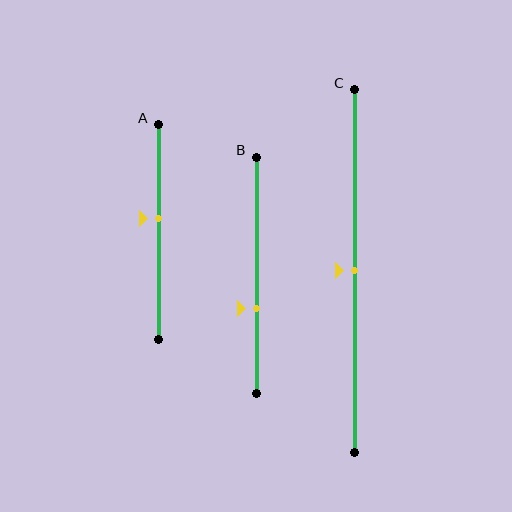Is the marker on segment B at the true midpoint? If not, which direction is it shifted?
No, the marker on segment B is shifted downward by about 14% of the segment length.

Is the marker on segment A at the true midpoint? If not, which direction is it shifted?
No, the marker on segment A is shifted upward by about 7% of the segment length.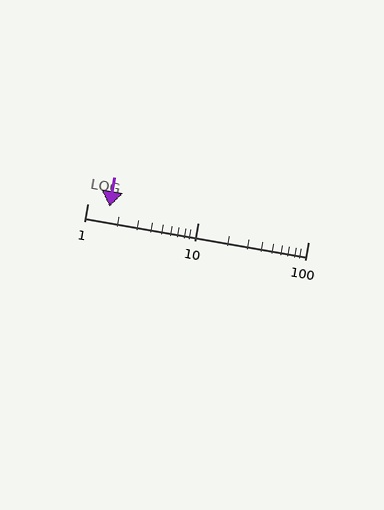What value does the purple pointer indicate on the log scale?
The pointer indicates approximately 1.6.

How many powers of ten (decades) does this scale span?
The scale spans 2 decades, from 1 to 100.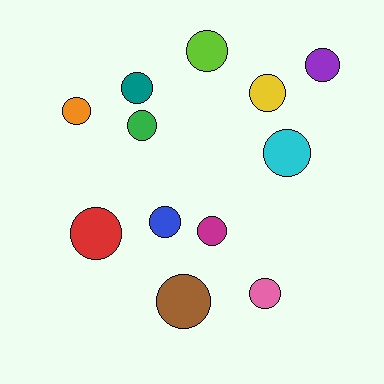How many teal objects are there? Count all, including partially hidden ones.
There is 1 teal object.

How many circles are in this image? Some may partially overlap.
There are 12 circles.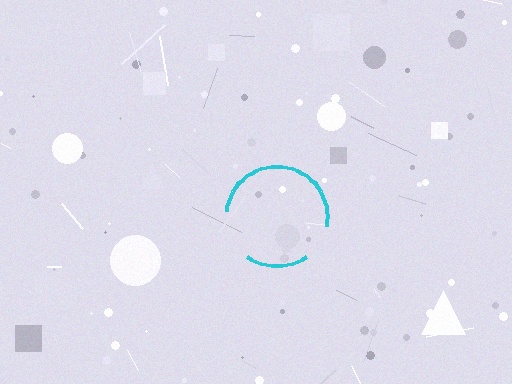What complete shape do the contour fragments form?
The contour fragments form a circle.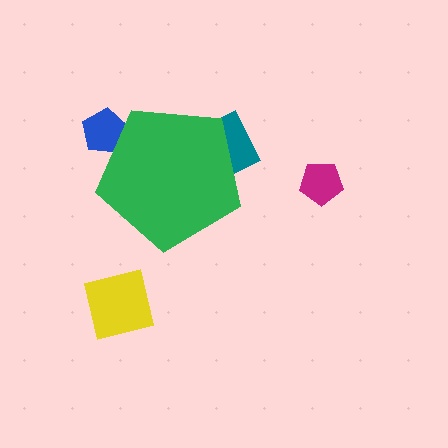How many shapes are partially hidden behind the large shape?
2 shapes are partially hidden.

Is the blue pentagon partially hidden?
Yes, the blue pentagon is partially hidden behind the green pentagon.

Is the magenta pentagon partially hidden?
No, the magenta pentagon is fully visible.